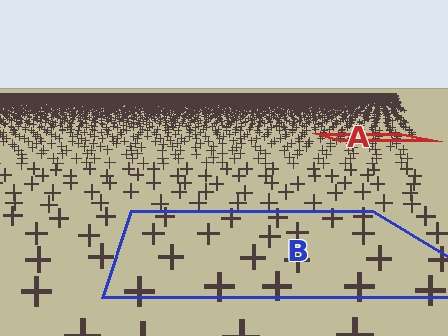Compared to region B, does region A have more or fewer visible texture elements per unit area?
Region A has more texture elements per unit area — they are packed more densely because it is farther away.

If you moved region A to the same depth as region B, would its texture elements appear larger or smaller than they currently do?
They would appear larger. At a closer depth, the same texture elements are projected at a bigger on-screen size.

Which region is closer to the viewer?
Region B is closer. The texture elements there are larger and more spread out.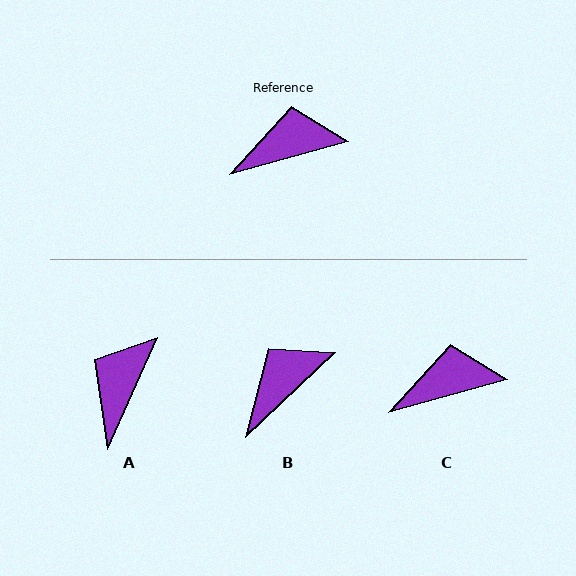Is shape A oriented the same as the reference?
No, it is off by about 51 degrees.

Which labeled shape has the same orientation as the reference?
C.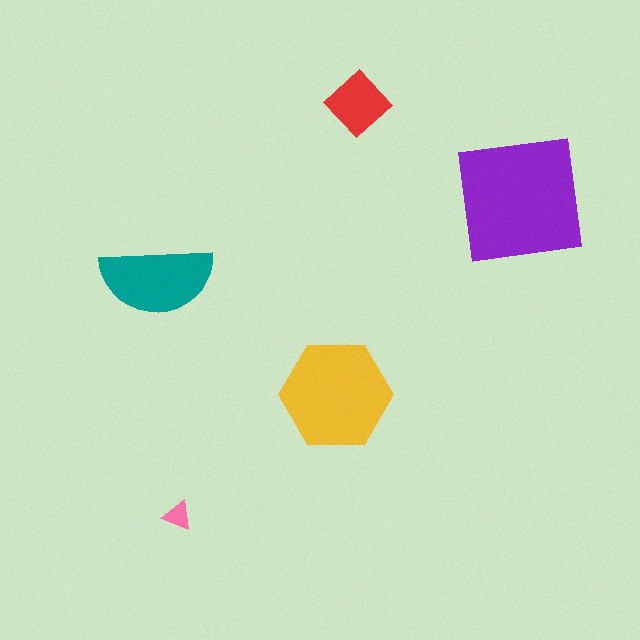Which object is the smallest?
The pink triangle.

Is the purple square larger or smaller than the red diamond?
Larger.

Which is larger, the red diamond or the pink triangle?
The red diamond.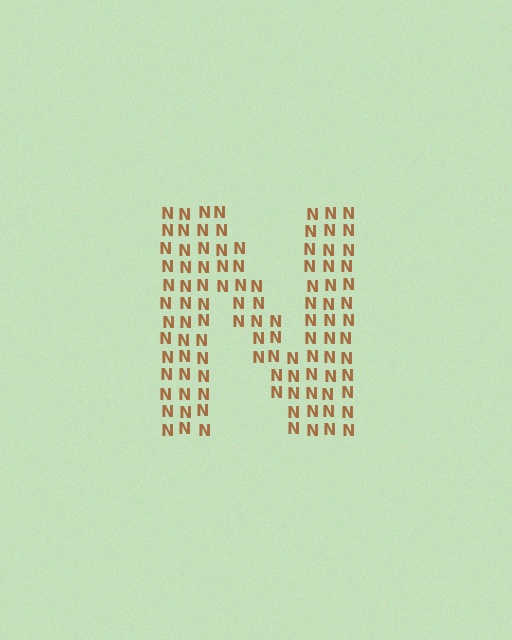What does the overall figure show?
The overall figure shows the letter N.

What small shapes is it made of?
It is made of small letter N's.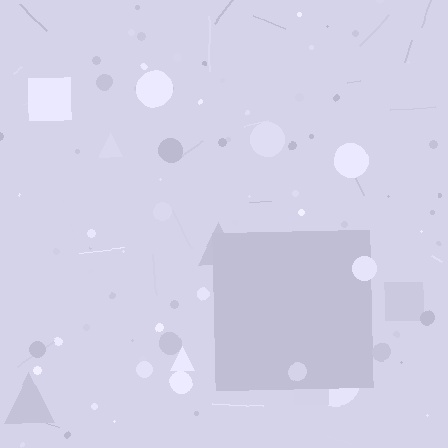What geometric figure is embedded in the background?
A square is embedded in the background.